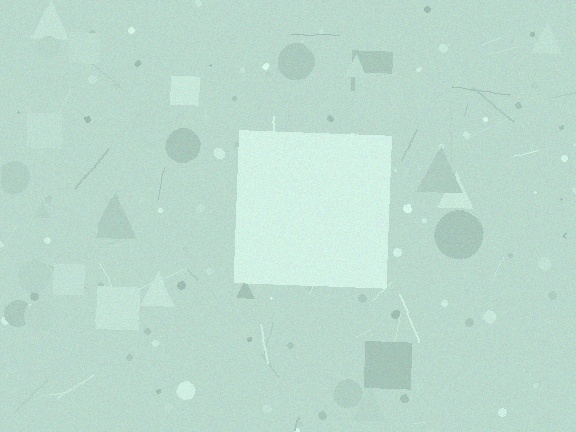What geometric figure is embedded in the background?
A square is embedded in the background.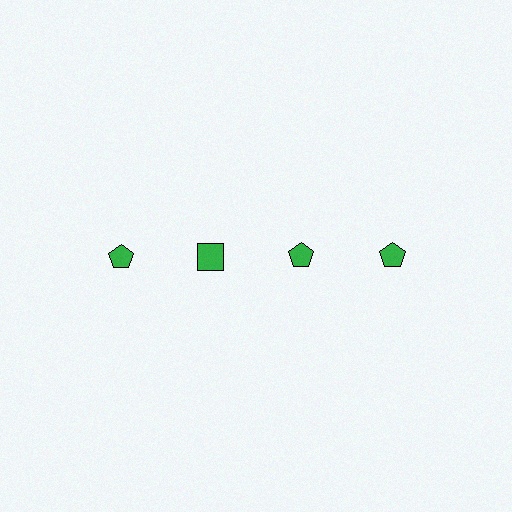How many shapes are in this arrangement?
There are 4 shapes arranged in a grid pattern.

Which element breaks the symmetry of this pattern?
The green square in the top row, second from left column breaks the symmetry. All other shapes are green pentagons.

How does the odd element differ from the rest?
It has a different shape: square instead of pentagon.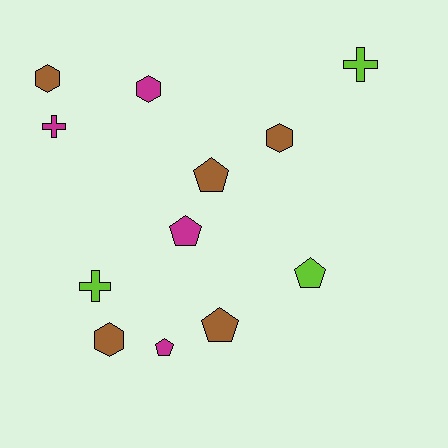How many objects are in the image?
There are 12 objects.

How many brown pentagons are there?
There are 2 brown pentagons.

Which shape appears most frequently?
Pentagon, with 5 objects.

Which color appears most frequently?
Brown, with 5 objects.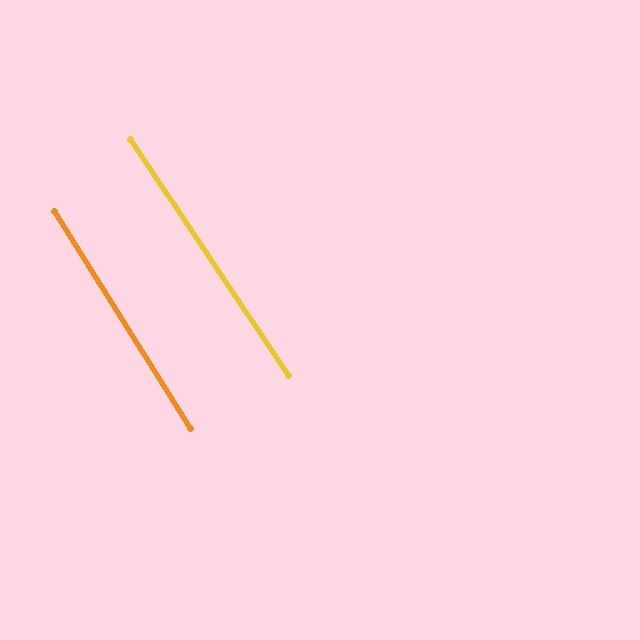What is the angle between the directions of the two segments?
Approximately 2 degrees.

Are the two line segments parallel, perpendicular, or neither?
Parallel — their directions differ by only 1.9°.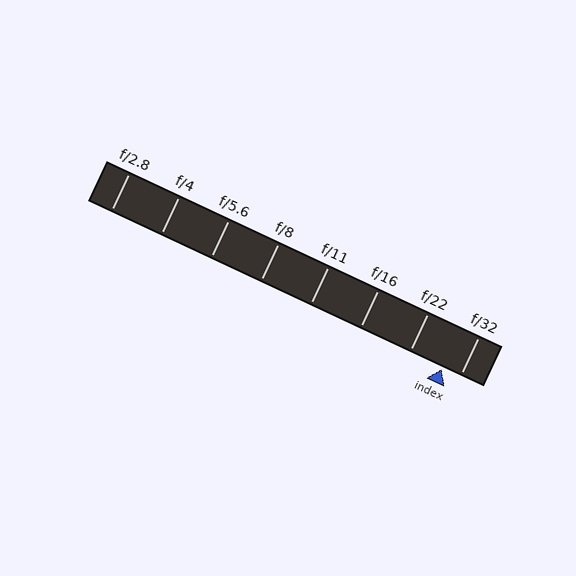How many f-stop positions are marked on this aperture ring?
There are 8 f-stop positions marked.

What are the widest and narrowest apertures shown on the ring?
The widest aperture shown is f/2.8 and the narrowest is f/32.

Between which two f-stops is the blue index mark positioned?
The index mark is between f/22 and f/32.